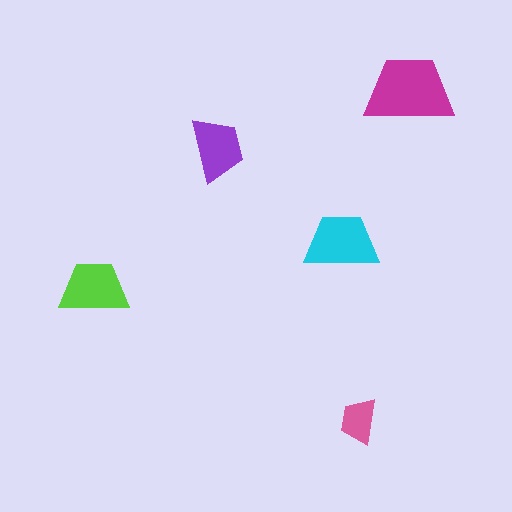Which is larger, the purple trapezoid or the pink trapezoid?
The purple one.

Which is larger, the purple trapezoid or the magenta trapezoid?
The magenta one.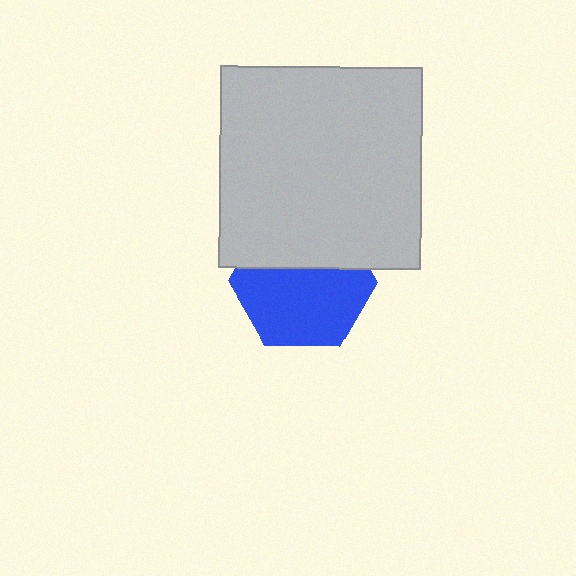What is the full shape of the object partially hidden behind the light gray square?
The partially hidden object is a blue hexagon.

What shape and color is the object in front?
The object in front is a light gray square.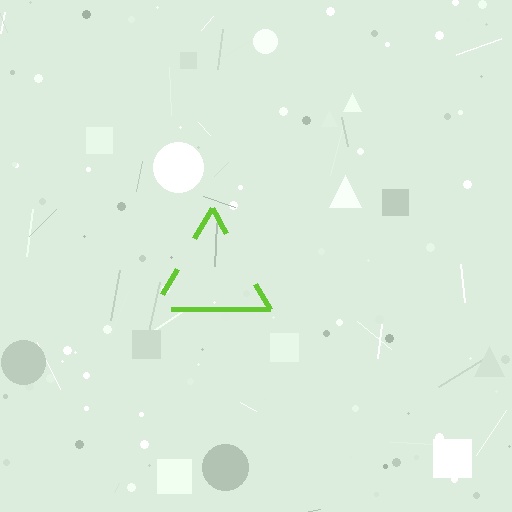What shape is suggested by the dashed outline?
The dashed outline suggests a triangle.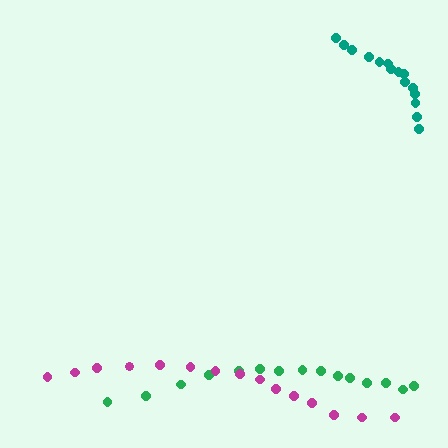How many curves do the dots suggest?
There are 3 distinct paths.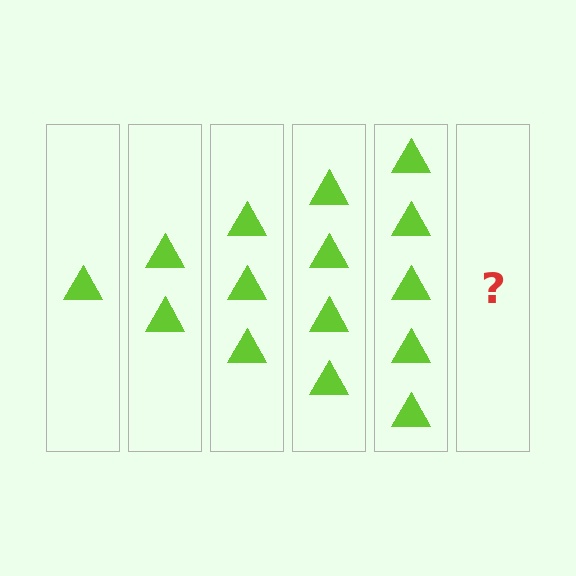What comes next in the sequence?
The next element should be 6 triangles.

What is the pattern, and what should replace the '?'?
The pattern is that each step adds one more triangle. The '?' should be 6 triangles.